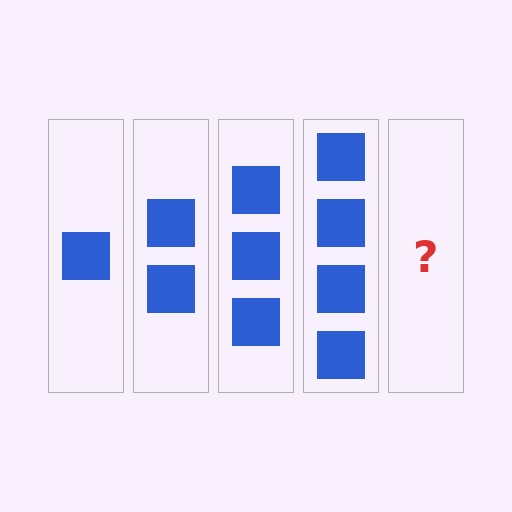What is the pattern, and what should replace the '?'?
The pattern is that each step adds one more square. The '?' should be 5 squares.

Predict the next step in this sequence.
The next step is 5 squares.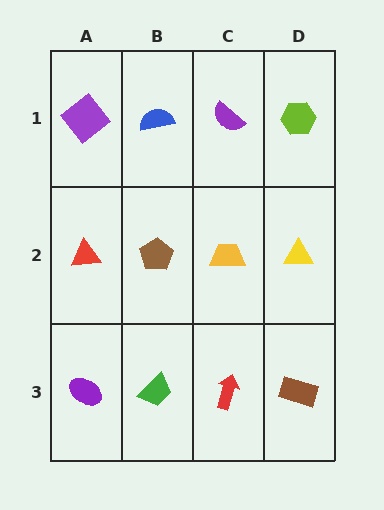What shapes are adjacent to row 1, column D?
A yellow triangle (row 2, column D), a purple semicircle (row 1, column C).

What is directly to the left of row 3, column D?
A red arrow.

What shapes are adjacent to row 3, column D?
A yellow triangle (row 2, column D), a red arrow (row 3, column C).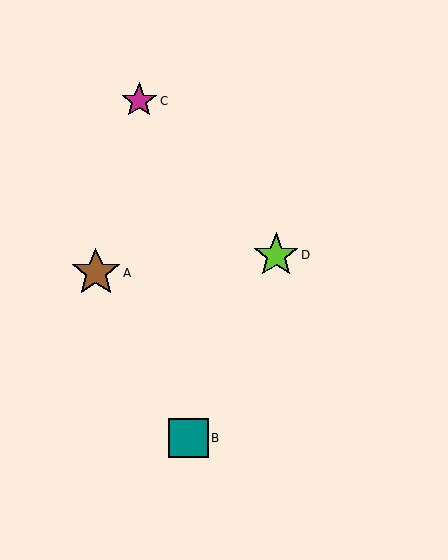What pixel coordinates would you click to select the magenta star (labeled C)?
Click at (139, 101) to select the magenta star C.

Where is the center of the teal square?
The center of the teal square is at (188, 438).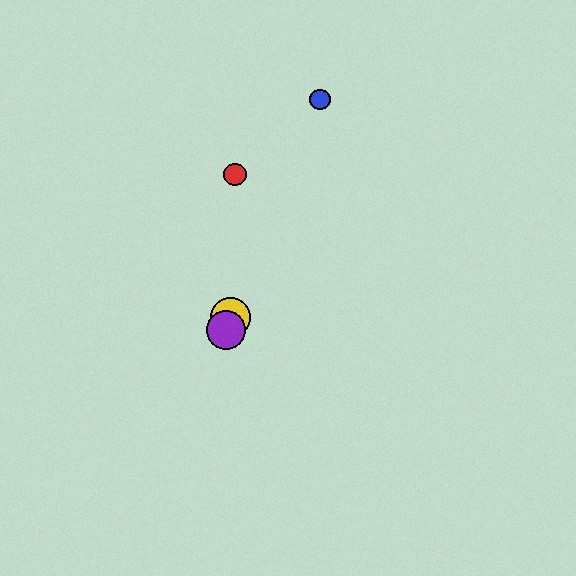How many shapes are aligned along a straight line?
4 shapes (the blue circle, the green diamond, the yellow circle, the purple circle) are aligned along a straight line.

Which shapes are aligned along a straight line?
The blue circle, the green diamond, the yellow circle, the purple circle are aligned along a straight line.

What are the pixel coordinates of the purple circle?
The purple circle is at (226, 330).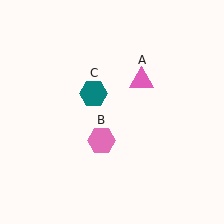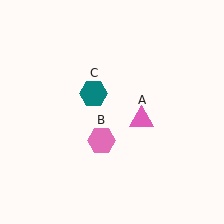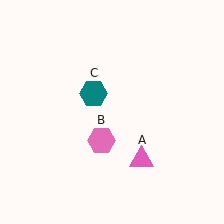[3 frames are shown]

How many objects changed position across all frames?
1 object changed position: pink triangle (object A).